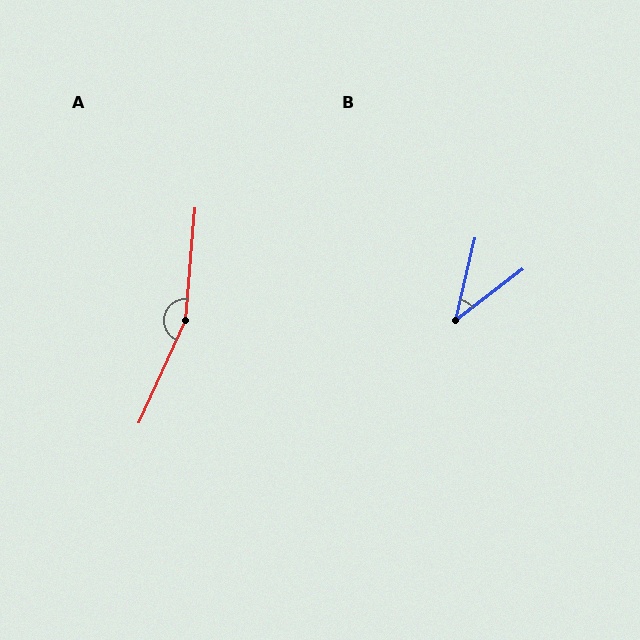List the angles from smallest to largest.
B (39°), A (160°).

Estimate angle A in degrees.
Approximately 160 degrees.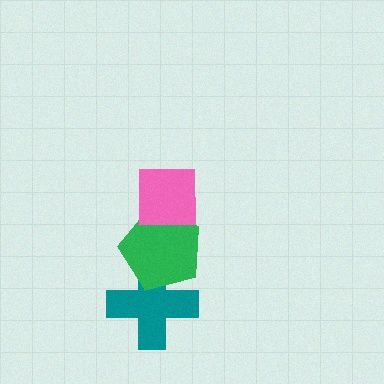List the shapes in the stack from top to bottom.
From top to bottom: the pink square, the green pentagon, the teal cross.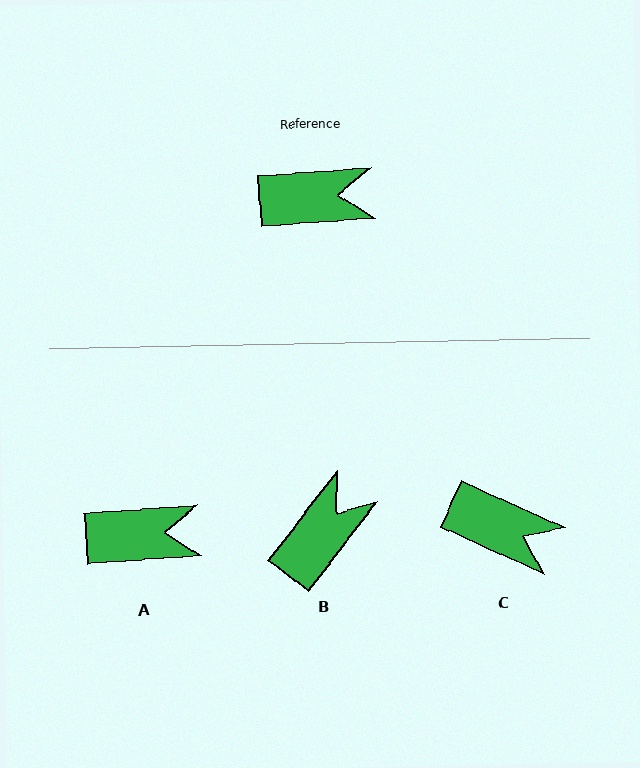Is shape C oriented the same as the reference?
No, it is off by about 29 degrees.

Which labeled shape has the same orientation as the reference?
A.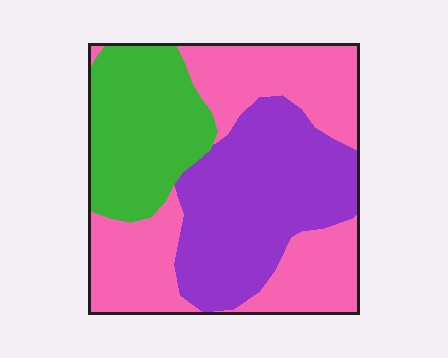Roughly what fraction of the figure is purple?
Purple takes up about one third (1/3) of the figure.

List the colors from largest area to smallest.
From largest to smallest: pink, purple, green.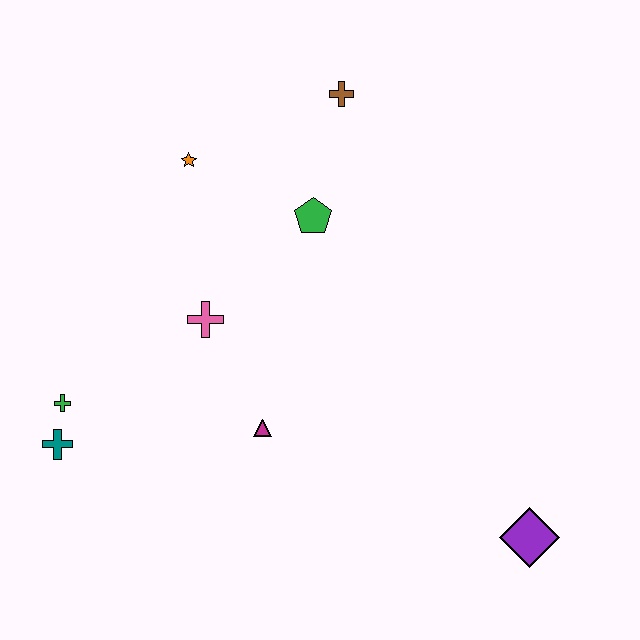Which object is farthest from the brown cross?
The purple diamond is farthest from the brown cross.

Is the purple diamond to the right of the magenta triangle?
Yes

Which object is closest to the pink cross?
The magenta triangle is closest to the pink cross.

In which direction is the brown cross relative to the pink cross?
The brown cross is above the pink cross.